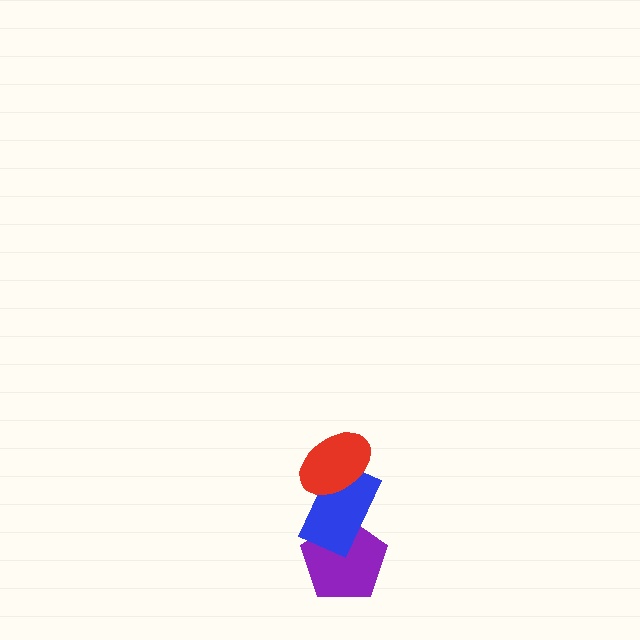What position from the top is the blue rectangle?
The blue rectangle is 2nd from the top.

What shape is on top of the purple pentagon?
The blue rectangle is on top of the purple pentagon.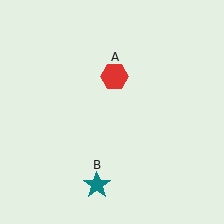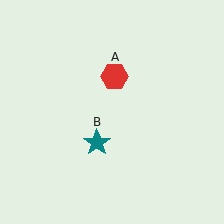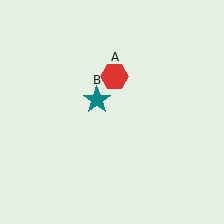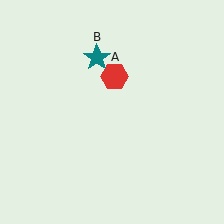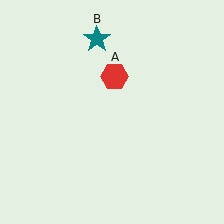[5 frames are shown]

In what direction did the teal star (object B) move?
The teal star (object B) moved up.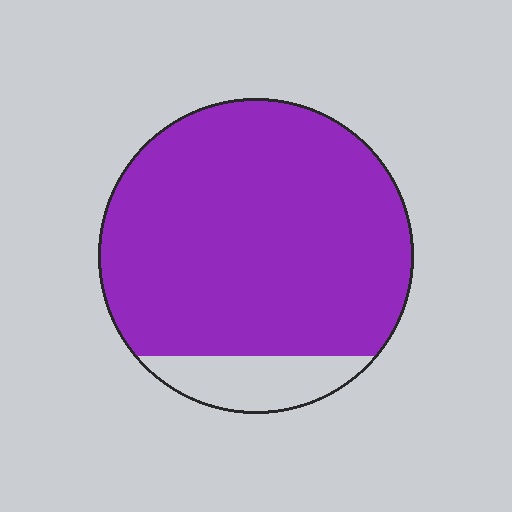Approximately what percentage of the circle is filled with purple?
Approximately 85%.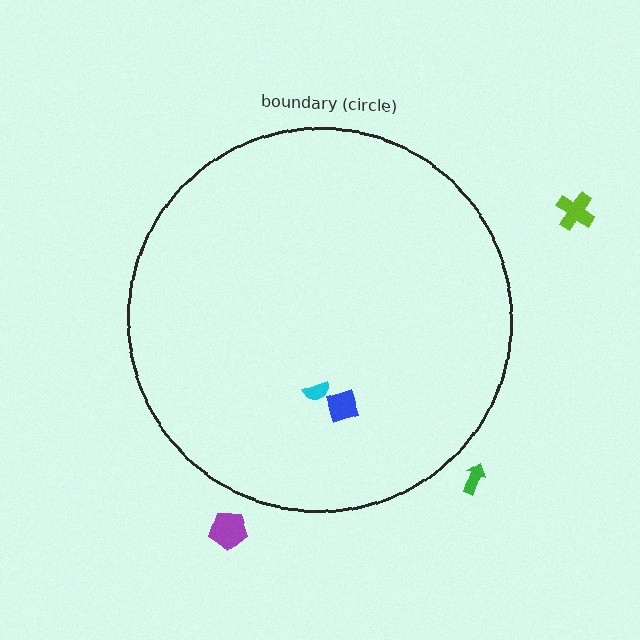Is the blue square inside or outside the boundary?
Inside.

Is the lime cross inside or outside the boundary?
Outside.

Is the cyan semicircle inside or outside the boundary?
Inside.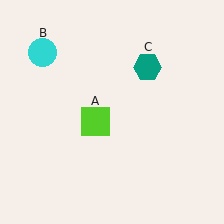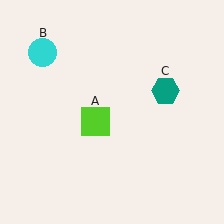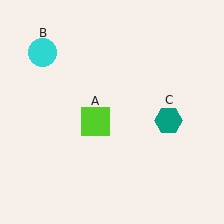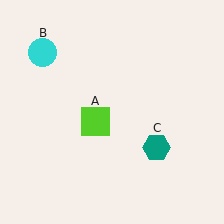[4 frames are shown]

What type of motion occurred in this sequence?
The teal hexagon (object C) rotated clockwise around the center of the scene.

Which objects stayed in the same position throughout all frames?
Lime square (object A) and cyan circle (object B) remained stationary.